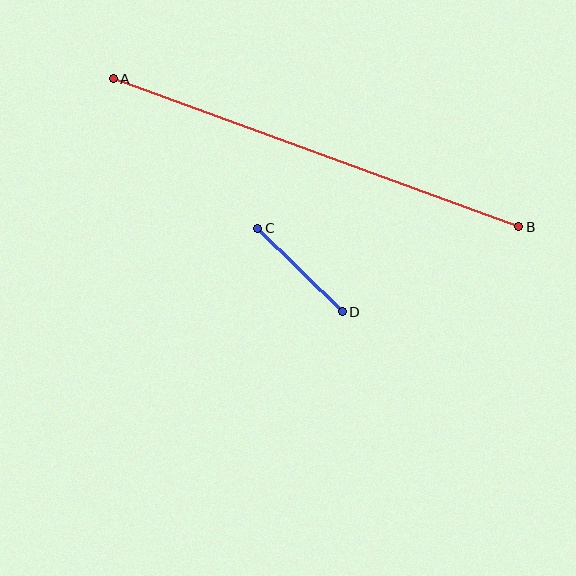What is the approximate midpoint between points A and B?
The midpoint is at approximately (316, 153) pixels.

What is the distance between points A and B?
The distance is approximately 432 pixels.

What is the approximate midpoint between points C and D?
The midpoint is at approximately (300, 270) pixels.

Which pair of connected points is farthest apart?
Points A and B are farthest apart.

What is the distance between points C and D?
The distance is approximately 119 pixels.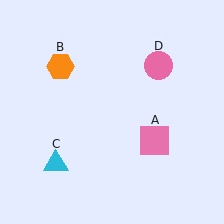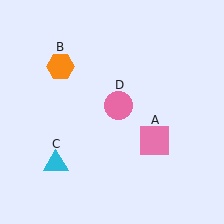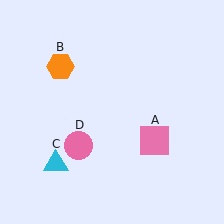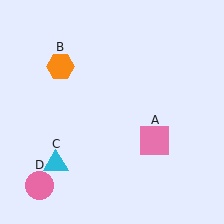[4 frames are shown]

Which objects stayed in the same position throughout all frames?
Pink square (object A) and orange hexagon (object B) and cyan triangle (object C) remained stationary.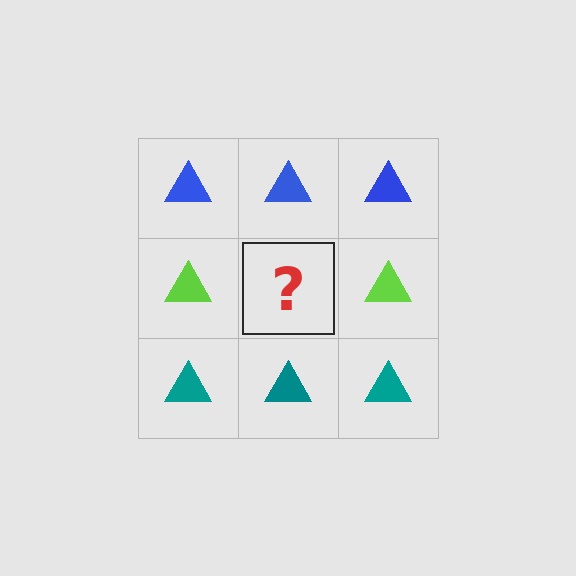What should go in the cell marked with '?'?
The missing cell should contain a lime triangle.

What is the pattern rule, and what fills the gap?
The rule is that each row has a consistent color. The gap should be filled with a lime triangle.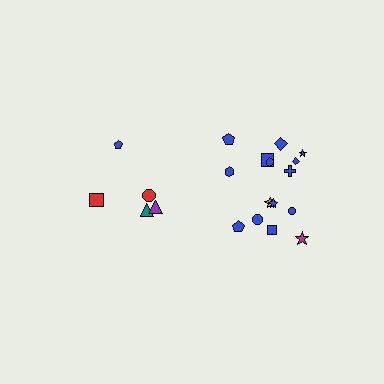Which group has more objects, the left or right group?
The right group.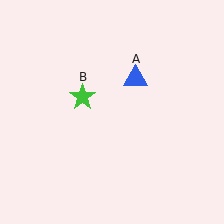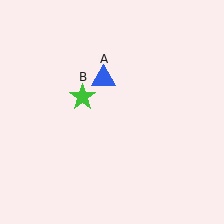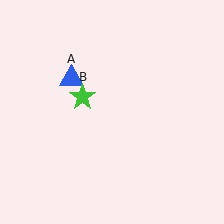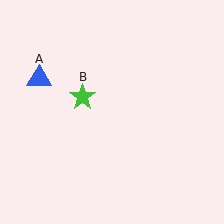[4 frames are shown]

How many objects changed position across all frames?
1 object changed position: blue triangle (object A).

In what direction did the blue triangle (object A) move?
The blue triangle (object A) moved left.